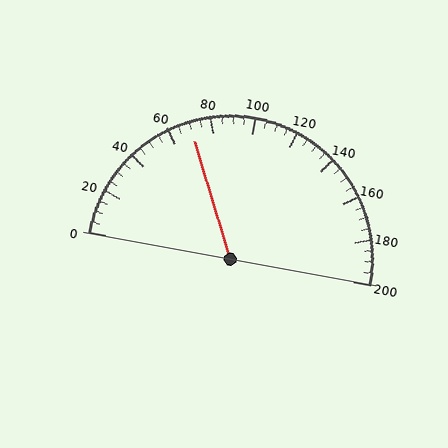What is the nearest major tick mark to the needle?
The nearest major tick mark is 80.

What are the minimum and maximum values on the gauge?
The gauge ranges from 0 to 200.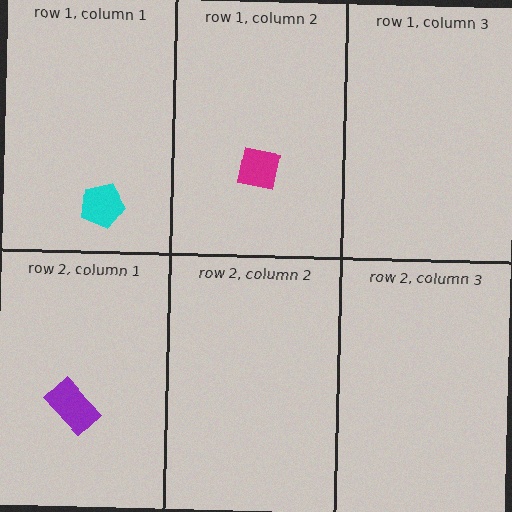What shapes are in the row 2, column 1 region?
The purple rectangle.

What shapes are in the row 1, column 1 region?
The cyan pentagon.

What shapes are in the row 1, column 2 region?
The magenta square.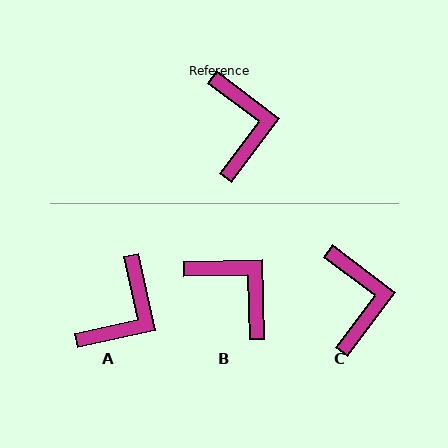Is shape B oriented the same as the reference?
No, it is off by about 38 degrees.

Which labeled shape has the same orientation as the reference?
C.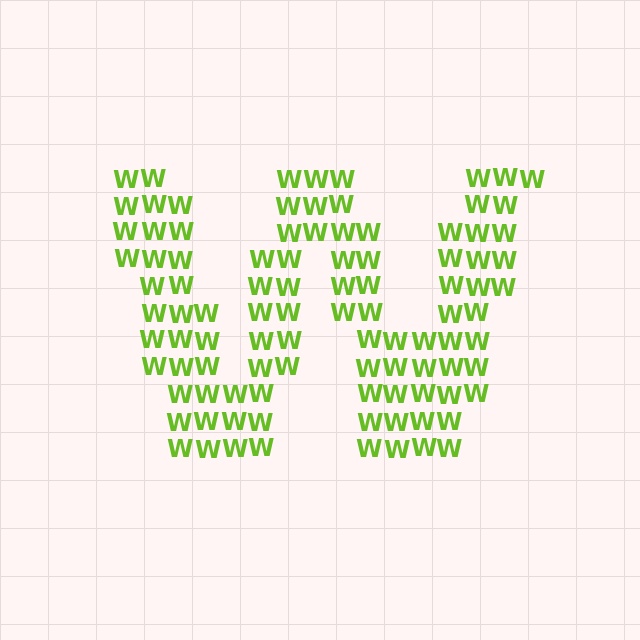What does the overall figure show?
The overall figure shows the letter W.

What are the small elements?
The small elements are letter W's.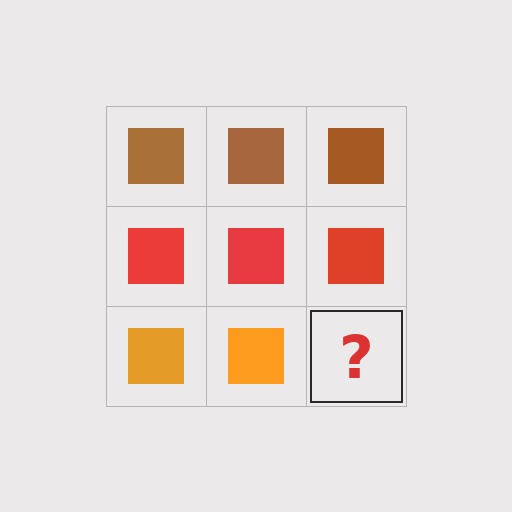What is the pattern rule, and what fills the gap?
The rule is that each row has a consistent color. The gap should be filled with an orange square.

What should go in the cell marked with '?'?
The missing cell should contain an orange square.